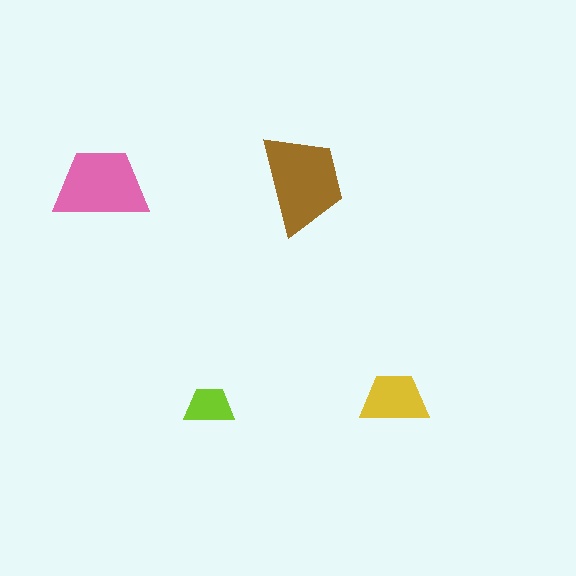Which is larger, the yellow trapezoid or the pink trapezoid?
The pink one.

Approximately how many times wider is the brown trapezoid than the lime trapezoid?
About 2 times wider.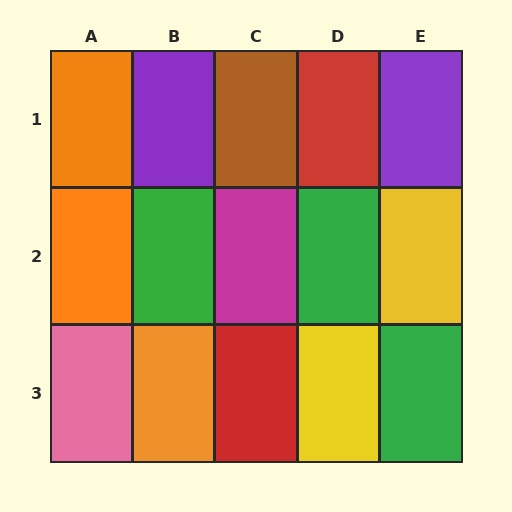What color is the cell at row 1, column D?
Red.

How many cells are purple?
2 cells are purple.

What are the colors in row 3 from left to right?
Pink, orange, red, yellow, green.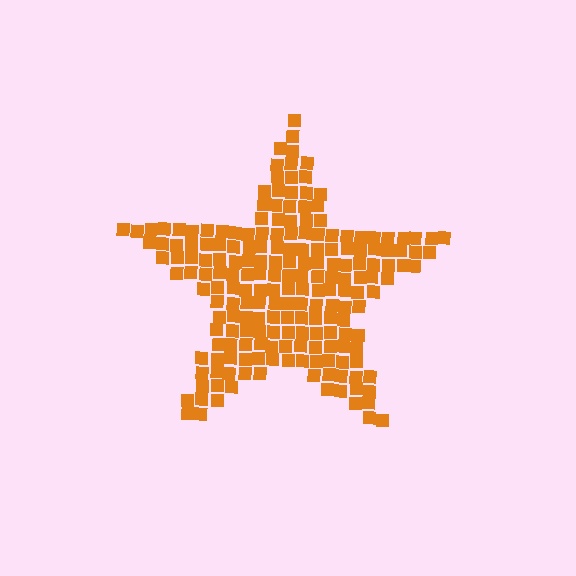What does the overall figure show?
The overall figure shows a star.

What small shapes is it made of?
It is made of small squares.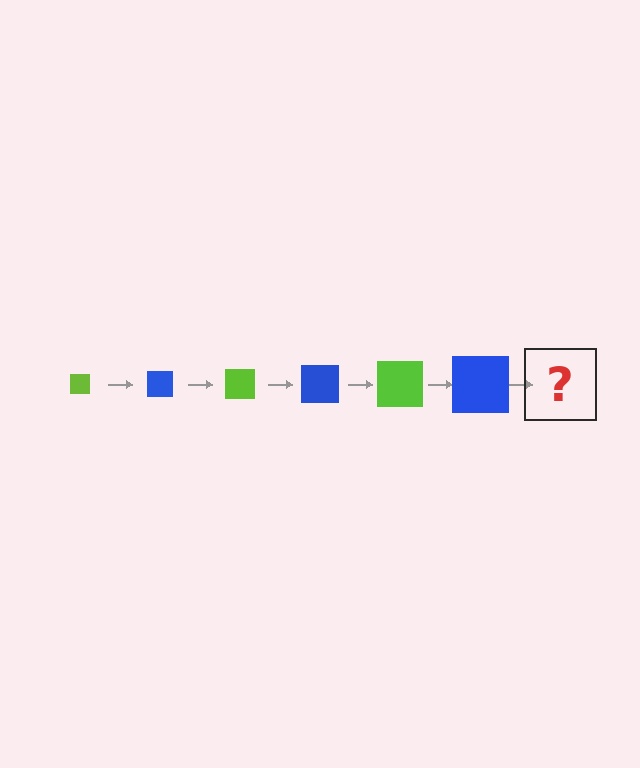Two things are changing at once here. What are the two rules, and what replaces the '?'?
The two rules are that the square grows larger each step and the color cycles through lime and blue. The '?' should be a lime square, larger than the previous one.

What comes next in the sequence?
The next element should be a lime square, larger than the previous one.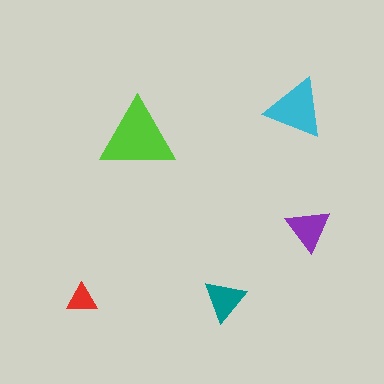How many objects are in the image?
There are 5 objects in the image.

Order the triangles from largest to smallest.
the lime one, the cyan one, the purple one, the teal one, the red one.